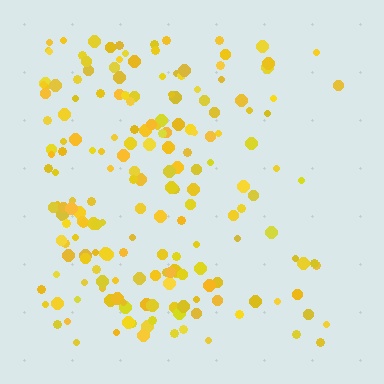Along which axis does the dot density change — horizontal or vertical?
Horizontal.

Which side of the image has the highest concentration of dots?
The left.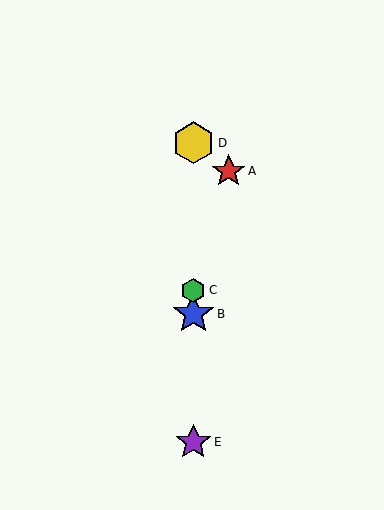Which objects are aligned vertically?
Objects B, C, D, E are aligned vertically.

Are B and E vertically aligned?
Yes, both are at x≈193.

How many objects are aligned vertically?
4 objects (B, C, D, E) are aligned vertically.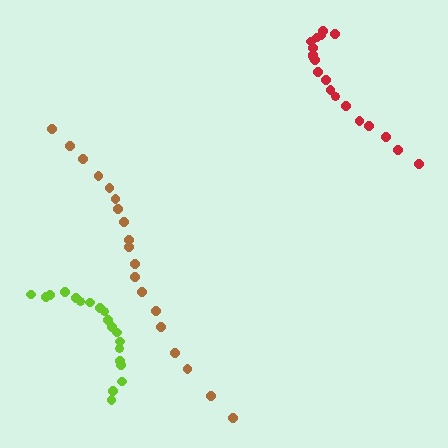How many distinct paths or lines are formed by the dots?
There are 3 distinct paths.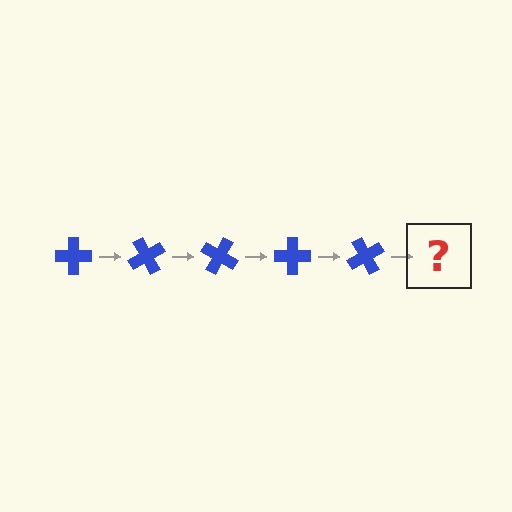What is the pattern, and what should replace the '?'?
The pattern is that the cross rotates 60 degrees each step. The '?' should be a blue cross rotated 300 degrees.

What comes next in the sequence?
The next element should be a blue cross rotated 300 degrees.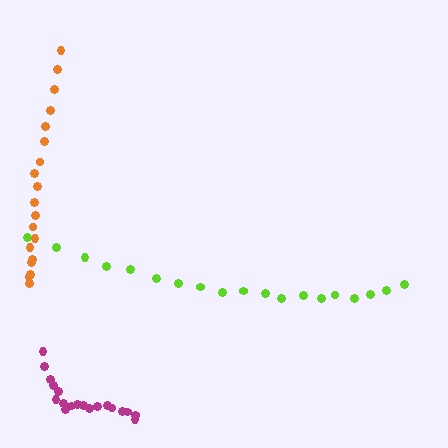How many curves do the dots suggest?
There are 3 distinct paths.